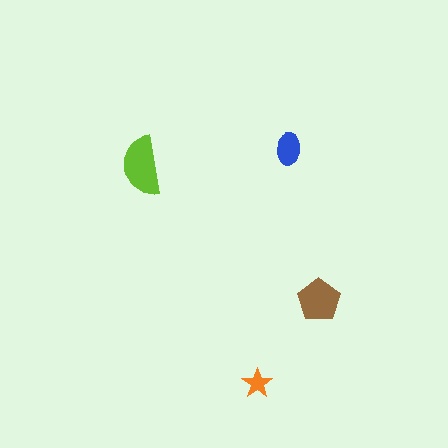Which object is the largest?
The lime semicircle.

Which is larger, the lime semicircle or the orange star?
The lime semicircle.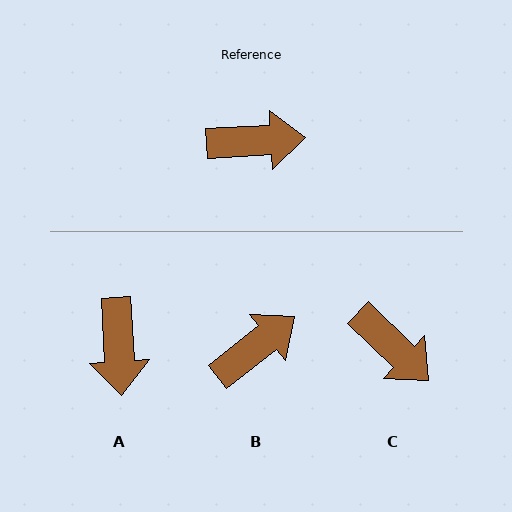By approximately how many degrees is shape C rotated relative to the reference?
Approximately 47 degrees clockwise.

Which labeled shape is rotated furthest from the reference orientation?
A, about 90 degrees away.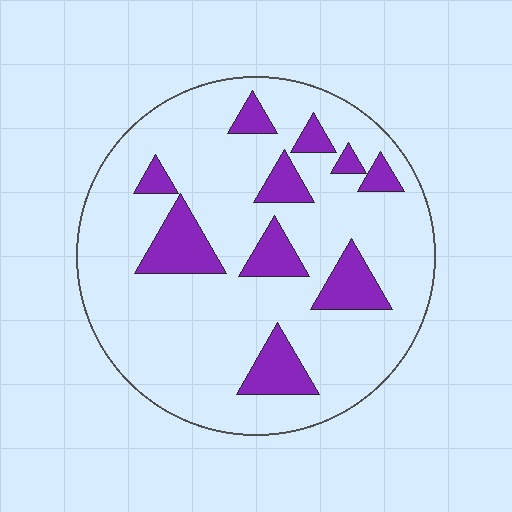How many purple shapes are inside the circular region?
10.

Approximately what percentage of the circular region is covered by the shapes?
Approximately 20%.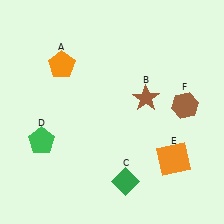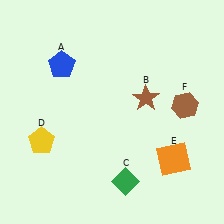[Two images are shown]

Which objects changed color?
A changed from orange to blue. D changed from green to yellow.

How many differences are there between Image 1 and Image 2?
There are 2 differences between the two images.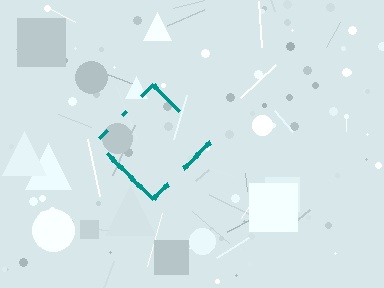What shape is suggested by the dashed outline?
The dashed outline suggests a diamond.